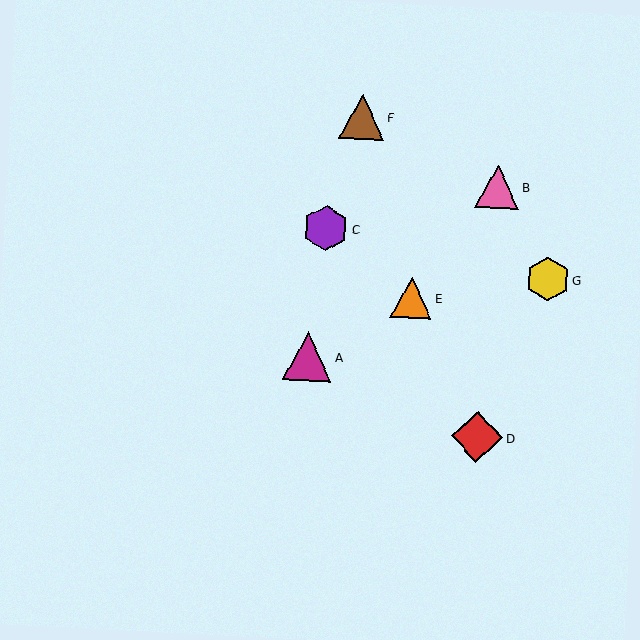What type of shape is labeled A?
Shape A is a magenta triangle.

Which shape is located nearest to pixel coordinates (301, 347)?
The magenta triangle (labeled A) at (308, 356) is nearest to that location.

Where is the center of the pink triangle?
The center of the pink triangle is at (498, 187).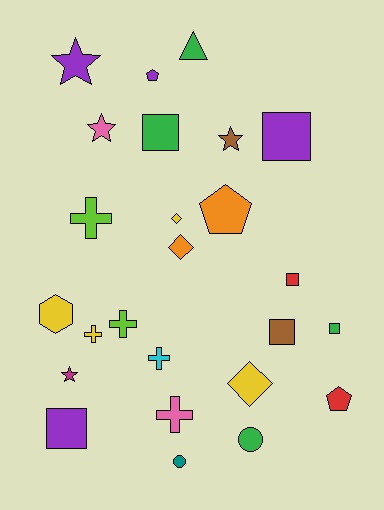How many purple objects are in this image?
There are 4 purple objects.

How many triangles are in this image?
There is 1 triangle.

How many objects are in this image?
There are 25 objects.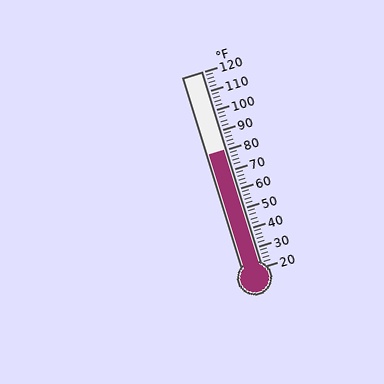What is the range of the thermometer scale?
The thermometer scale ranges from 20°F to 120°F.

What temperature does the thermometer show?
The thermometer shows approximately 80°F.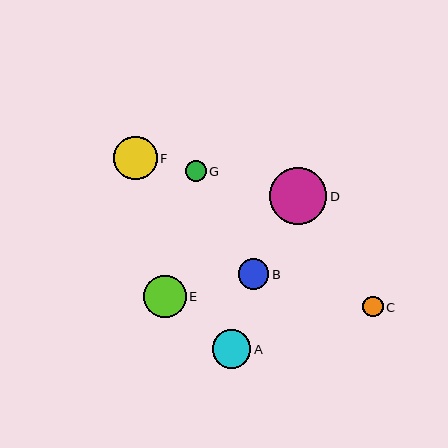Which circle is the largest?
Circle D is the largest with a size of approximately 57 pixels.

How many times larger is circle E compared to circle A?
Circle E is approximately 1.1 times the size of circle A.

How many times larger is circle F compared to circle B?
Circle F is approximately 1.4 times the size of circle B.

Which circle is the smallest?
Circle C is the smallest with a size of approximately 20 pixels.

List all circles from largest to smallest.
From largest to smallest: D, F, E, A, B, G, C.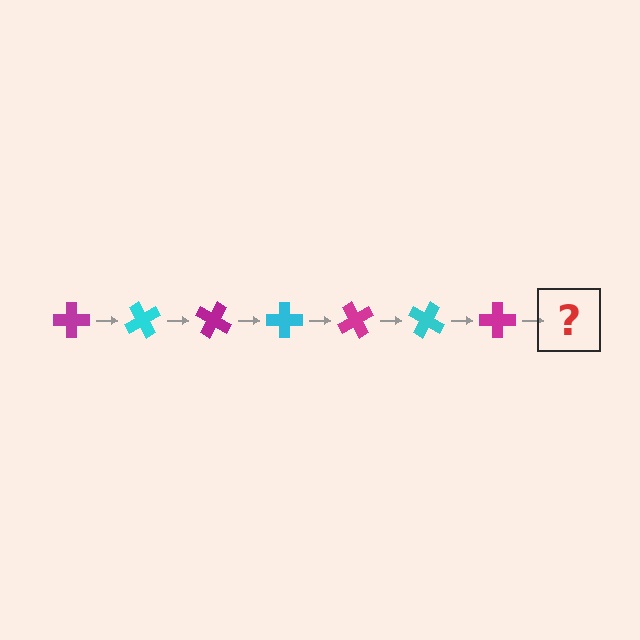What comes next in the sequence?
The next element should be a cyan cross, rotated 420 degrees from the start.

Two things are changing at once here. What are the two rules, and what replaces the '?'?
The two rules are that it rotates 60 degrees each step and the color cycles through magenta and cyan. The '?' should be a cyan cross, rotated 420 degrees from the start.